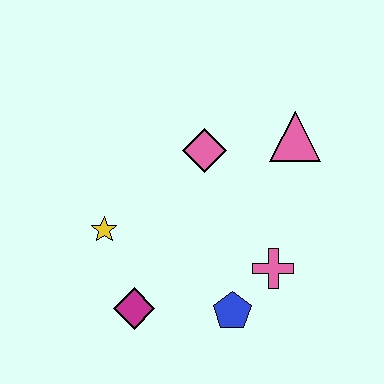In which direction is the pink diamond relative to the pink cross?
The pink diamond is above the pink cross.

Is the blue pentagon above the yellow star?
No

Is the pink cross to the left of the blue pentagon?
No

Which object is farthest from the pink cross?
The yellow star is farthest from the pink cross.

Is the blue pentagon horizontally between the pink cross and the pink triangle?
No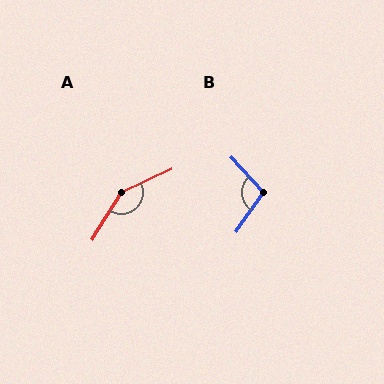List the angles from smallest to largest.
B (103°), A (146°).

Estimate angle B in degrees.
Approximately 103 degrees.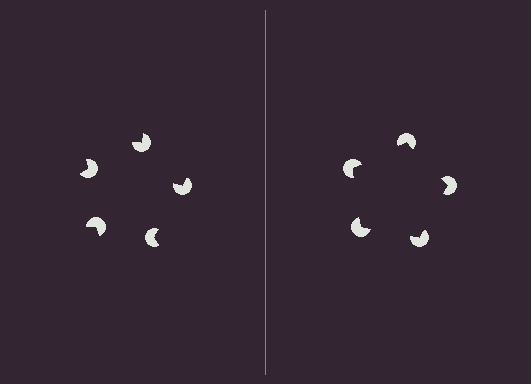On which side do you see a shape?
An illusory pentagon appears on the right side. On the left side the wedge cuts are rotated, so no coherent shape forms.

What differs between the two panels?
The pac-man discs are positioned identically on both sides; only the wedge orientations differ. On the right they align to a pentagon; on the left they are misaligned.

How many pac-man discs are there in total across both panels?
10 — 5 on each side.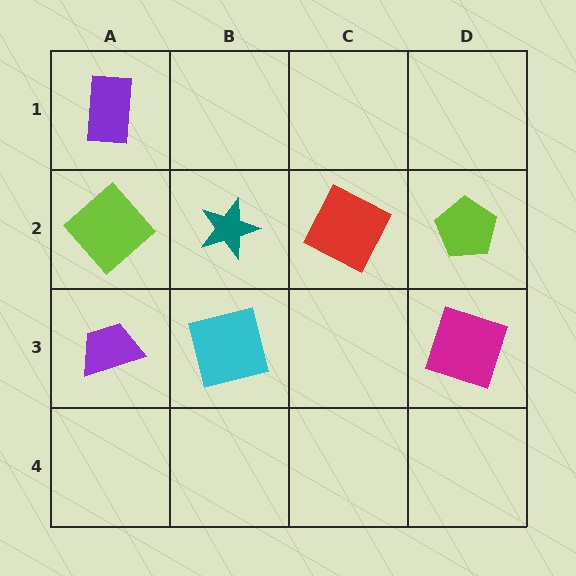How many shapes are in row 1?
1 shape.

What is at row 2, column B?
A teal star.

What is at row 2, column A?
A lime diamond.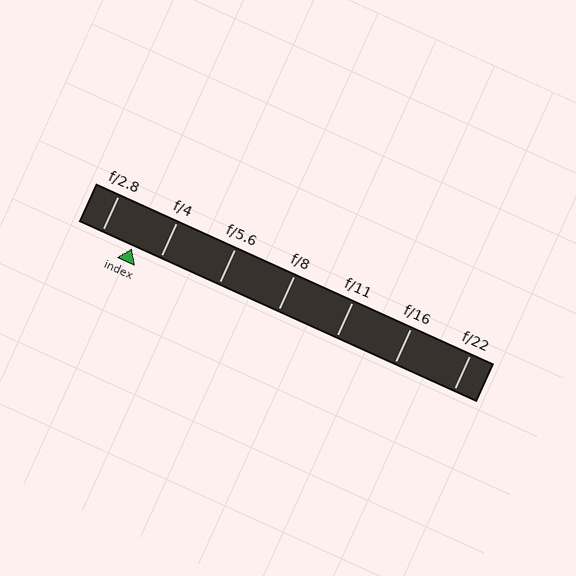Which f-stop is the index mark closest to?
The index mark is closest to f/4.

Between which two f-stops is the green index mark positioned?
The index mark is between f/2.8 and f/4.